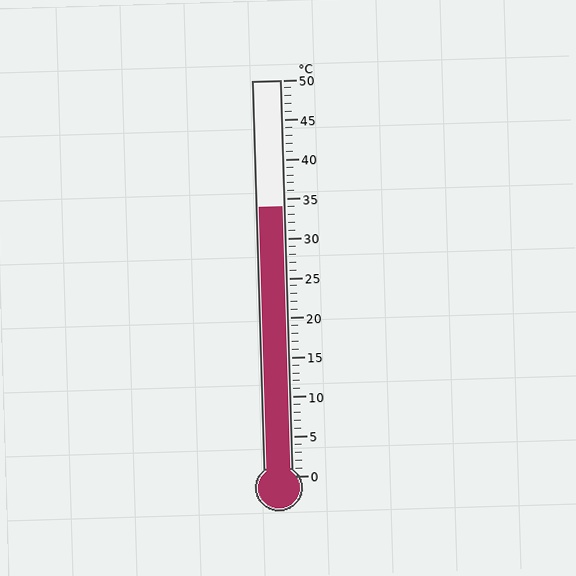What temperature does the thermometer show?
The thermometer shows approximately 34°C.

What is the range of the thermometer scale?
The thermometer scale ranges from 0°C to 50°C.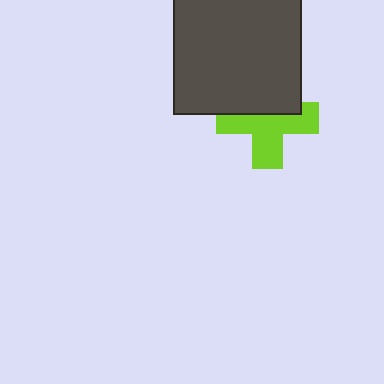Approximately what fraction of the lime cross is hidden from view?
Roughly 41% of the lime cross is hidden behind the dark gray square.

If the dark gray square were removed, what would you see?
You would see the complete lime cross.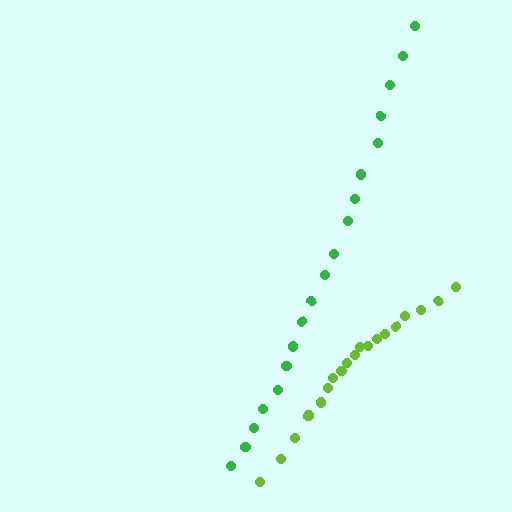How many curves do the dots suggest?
There are 2 distinct paths.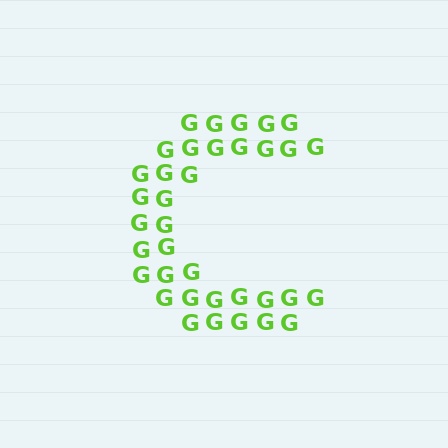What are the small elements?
The small elements are letter G's.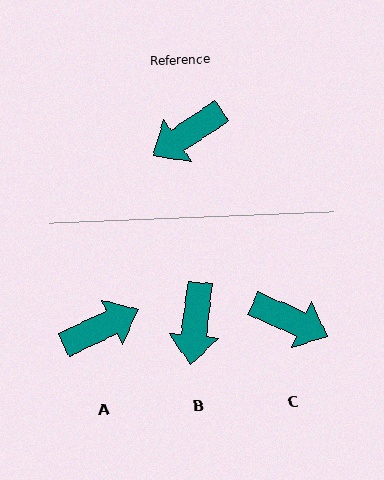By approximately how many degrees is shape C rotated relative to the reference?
Approximately 123 degrees counter-clockwise.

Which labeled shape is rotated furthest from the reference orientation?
A, about 172 degrees away.